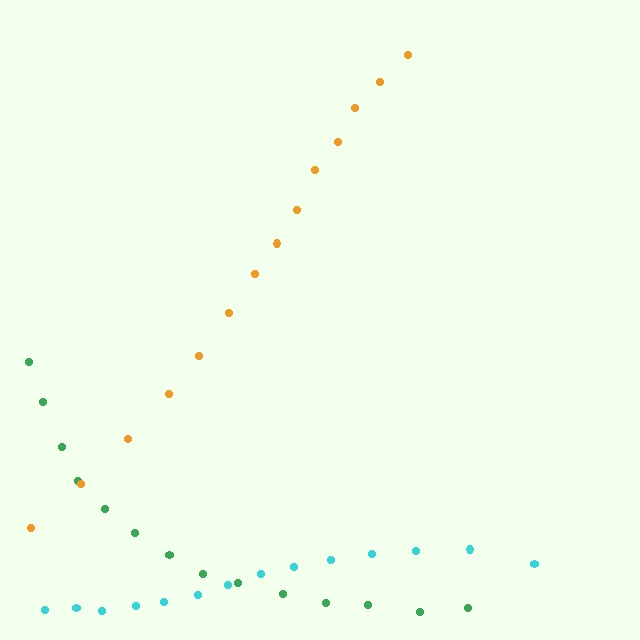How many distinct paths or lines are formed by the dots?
There are 3 distinct paths.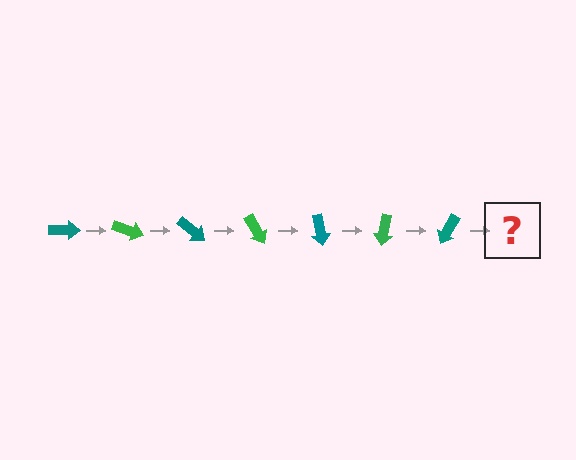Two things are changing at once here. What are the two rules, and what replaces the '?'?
The two rules are that it rotates 20 degrees each step and the color cycles through teal and green. The '?' should be a green arrow, rotated 140 degrees from the start.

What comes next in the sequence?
The next element should be a green arrow, rotated 140 degrees from the start.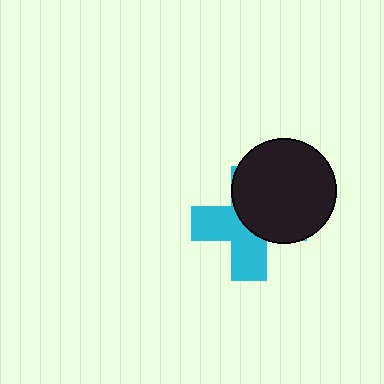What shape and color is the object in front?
The object in front is a black circle.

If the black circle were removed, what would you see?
You would see the complete cyan cross.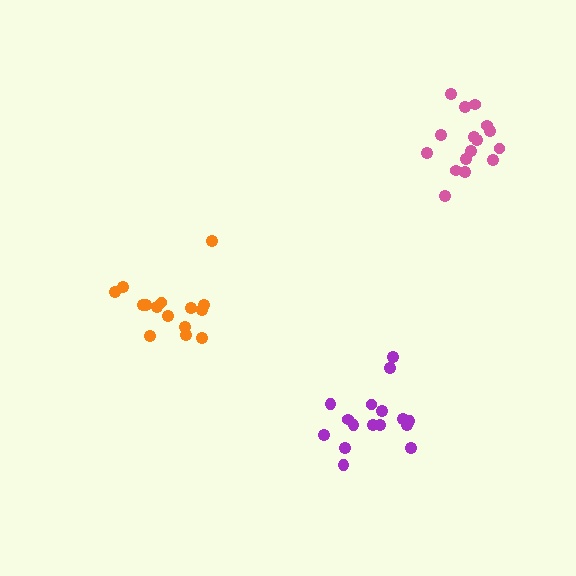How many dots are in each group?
Group 1: 16 dots, Group 2: 16 dots, Group 3: 15 dots (47 total).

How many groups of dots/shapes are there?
There are 3 groups.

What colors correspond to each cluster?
The clusters are colored: pink, purple, orange.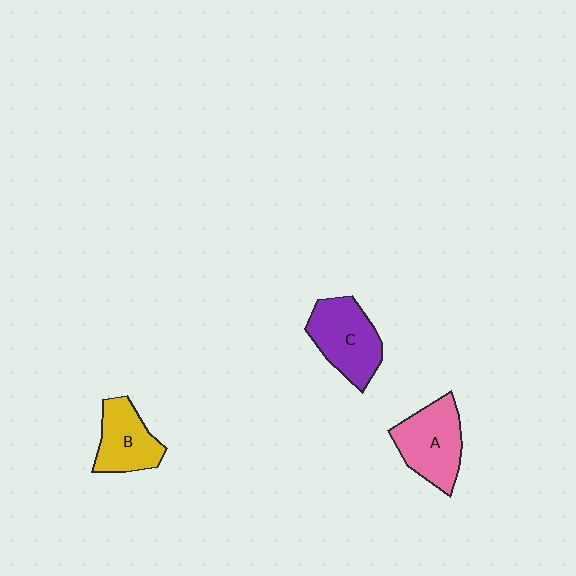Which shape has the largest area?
Shape C (purple).